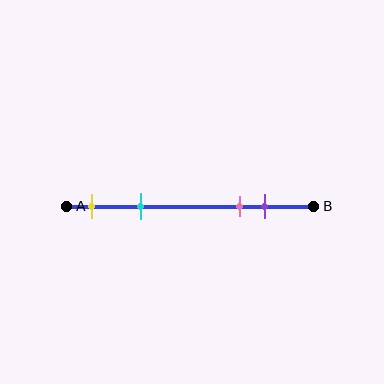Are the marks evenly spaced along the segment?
No, the marks are not evenly spaced.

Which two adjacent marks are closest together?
The pink and purple marks are the closest adjacent pair.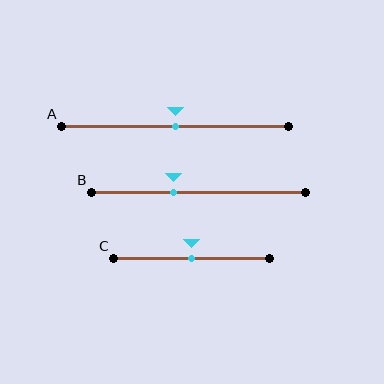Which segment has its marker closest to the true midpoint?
Segment A has its marker closest to the true midpoint.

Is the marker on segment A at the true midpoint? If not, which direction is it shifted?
Yes, the marker on segment A is at the true midpoint.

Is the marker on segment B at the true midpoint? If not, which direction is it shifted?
No, the marker on segment B is shifted to the left by about 12% of the segment length.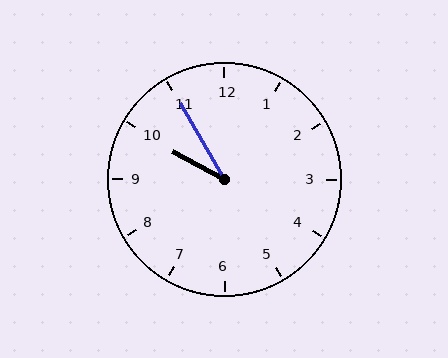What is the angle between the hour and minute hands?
Approximately 32 degrees.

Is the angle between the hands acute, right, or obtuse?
It is acute.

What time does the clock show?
9:55.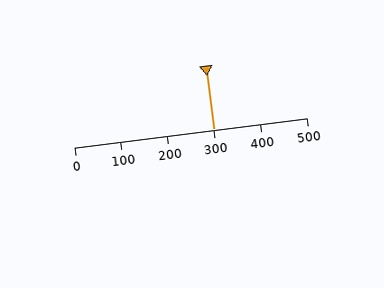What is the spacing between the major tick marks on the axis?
The major ticks are spaced 100 apart.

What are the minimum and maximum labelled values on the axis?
The axis runs from 0 to 500.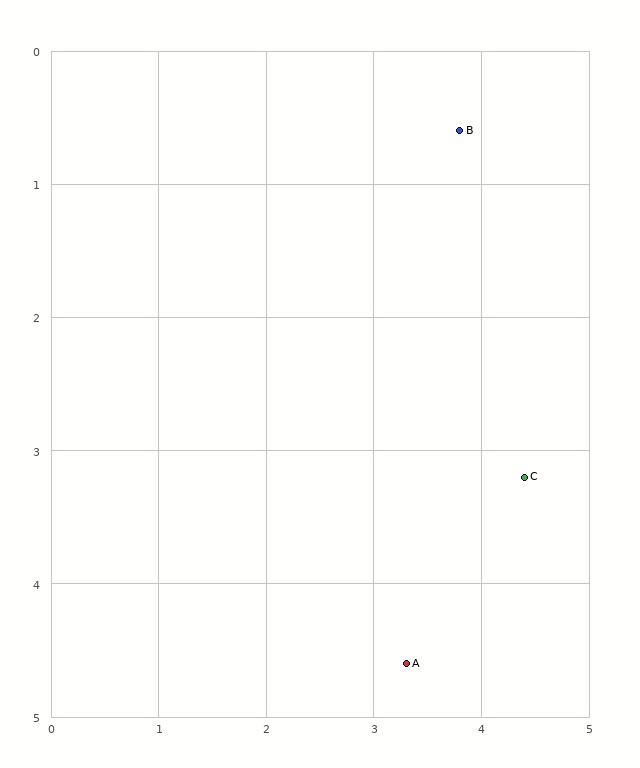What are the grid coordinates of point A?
Point A is at approximately (3.3, 4.6).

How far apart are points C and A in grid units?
Points C and A are about 1.8 grid units apart.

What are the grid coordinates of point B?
Point B is at approximately (3.8, 0.6).